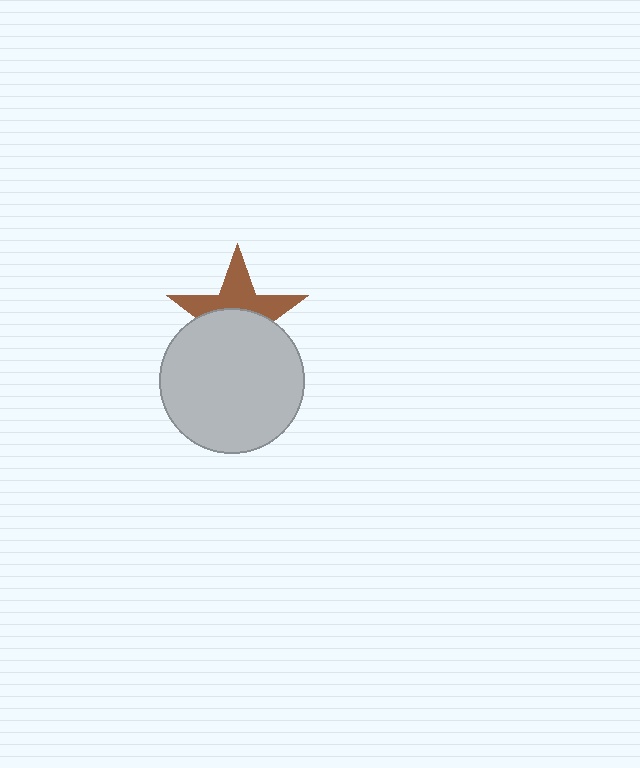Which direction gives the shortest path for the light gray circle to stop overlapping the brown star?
Moving down gives the shortest separation.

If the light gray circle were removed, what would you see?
You would see the complete brown star.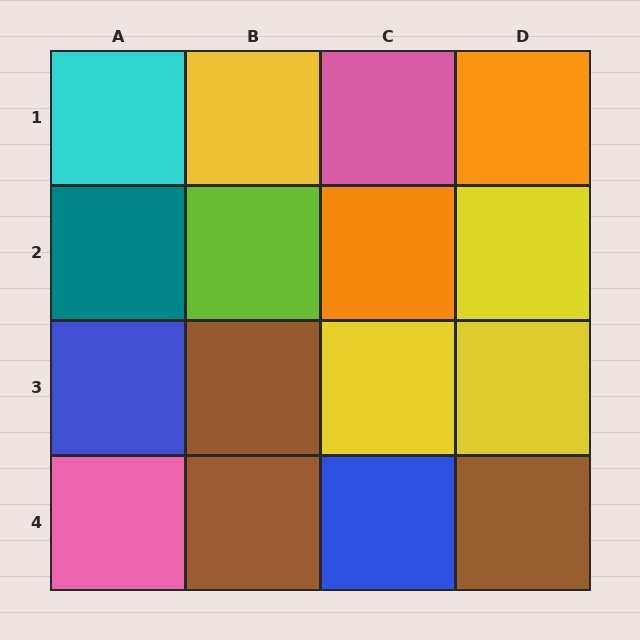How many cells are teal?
1 cell is teal.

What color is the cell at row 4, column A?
Pink.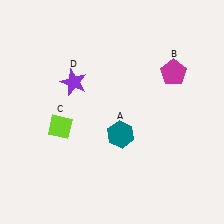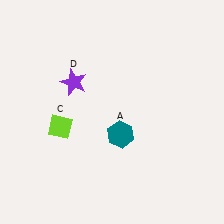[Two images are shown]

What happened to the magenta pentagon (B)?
The magenta pentagon (B) was removed in Image 2. It was in the top-right area of Image 1.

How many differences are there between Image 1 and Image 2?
There is 1 difference between the two images.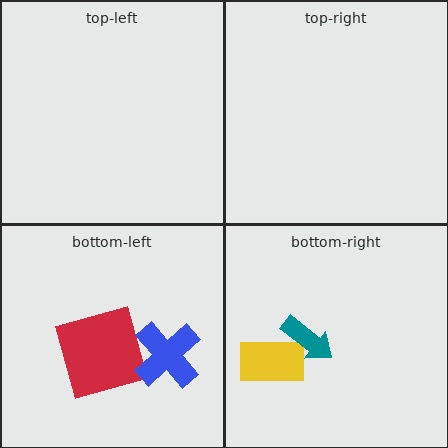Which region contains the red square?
The bottom-left region.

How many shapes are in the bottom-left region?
2.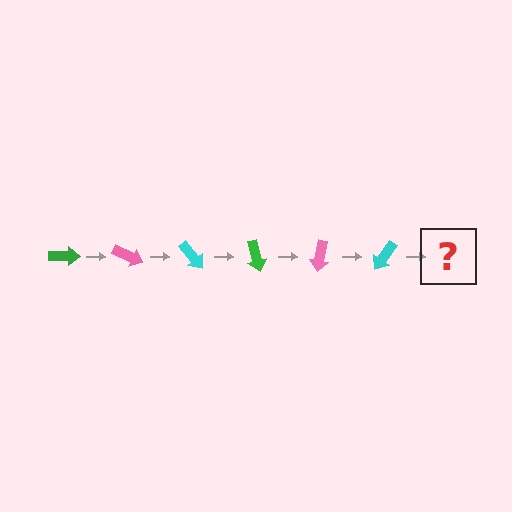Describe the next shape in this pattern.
It should be a green arrow, rotated 150 degrees from the start.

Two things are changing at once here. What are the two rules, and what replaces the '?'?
The two rules are that it rotates 25 degrees each step and the color cycles through green, pink, and cyan. The '?' should be a green arrow, rotated 150 degrees from the start.